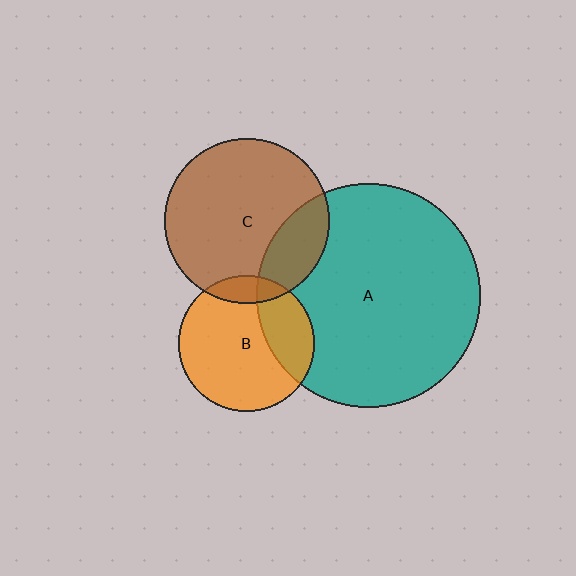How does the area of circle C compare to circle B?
Approximately 1.5 times.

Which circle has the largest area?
Circle A (teal).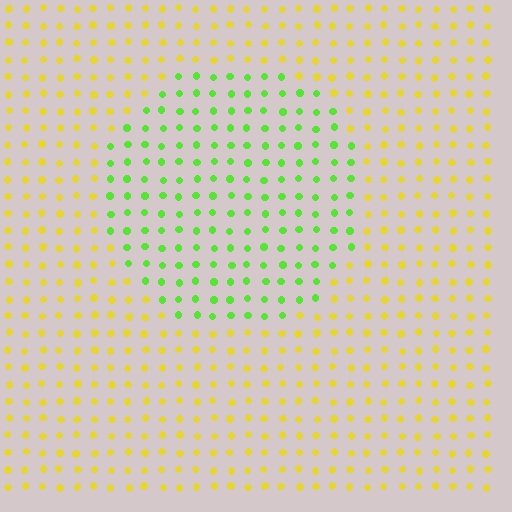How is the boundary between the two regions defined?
The boundary is defined purely by a slight shift in hue (about 53 degrees). Spacing, size, and orientation are identical on both sides.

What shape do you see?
I see a circle.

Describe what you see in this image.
The image is filled with small yellow elements in a uniform arrangement. A circle-shaped region is visible where the elements are tinted to a slightly different hue, forming a subtle color boundary.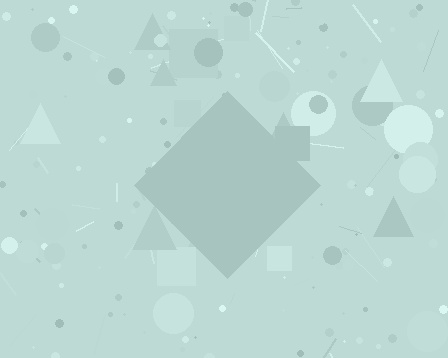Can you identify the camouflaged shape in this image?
The camouflaged shape is a diamond.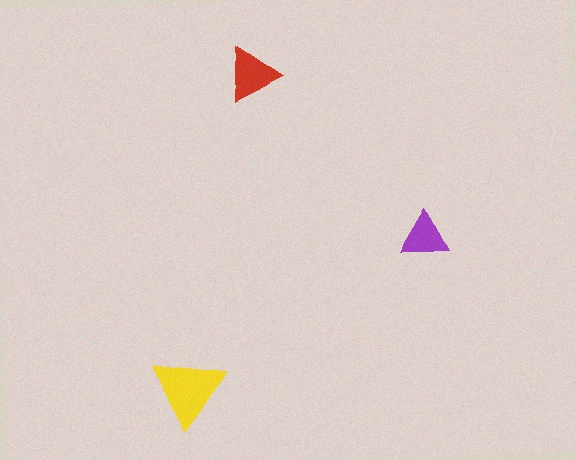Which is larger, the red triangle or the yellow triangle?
The yellow one.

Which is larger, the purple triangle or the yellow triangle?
The yellow one.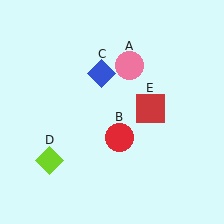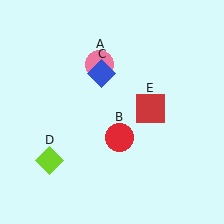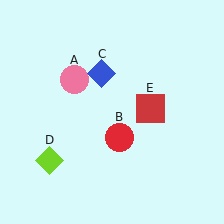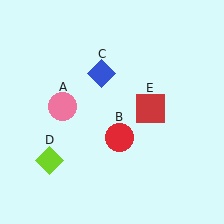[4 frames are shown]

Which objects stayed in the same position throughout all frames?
Red circle (object B) and blue diamond (object C) and lime diamond (object D) and red square (object E) remained stationary.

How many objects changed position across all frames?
1 object changed position: pink circle (object A).